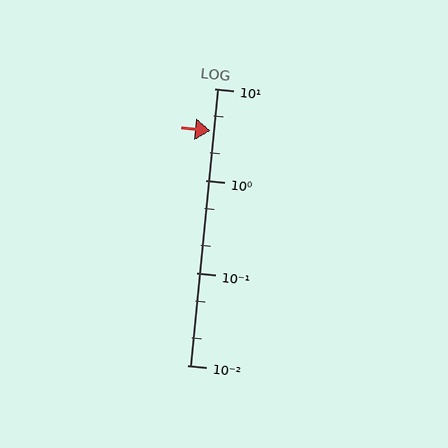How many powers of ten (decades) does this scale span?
The scale spans 3 decades, from 0.01 to 10.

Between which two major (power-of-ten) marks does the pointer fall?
The pointer is between 1 and 10.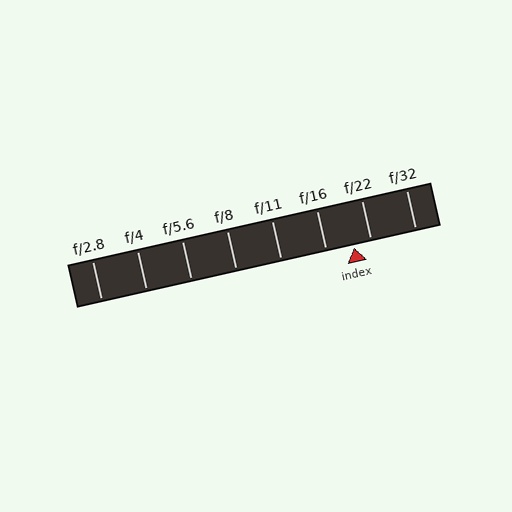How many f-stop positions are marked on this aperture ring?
There are 8 f-stop positions marked.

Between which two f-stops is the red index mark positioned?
The index mark is between f/16 and f/22.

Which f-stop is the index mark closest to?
The index mark is closest to f/22.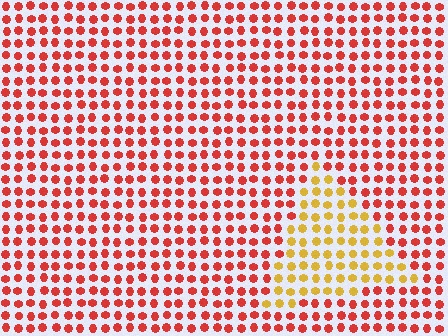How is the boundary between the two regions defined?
The boundary is defined purely by a slight shift in hue (about 46 degrees). Spacing, size, and orientation are identical on both sides.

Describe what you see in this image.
The image is filled with small red elements in a uniform arrangement. A triangle-shaped region is visible where the elements are tinted to a slightly different hue, forming a subtle color boundary.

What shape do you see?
I see a triangle.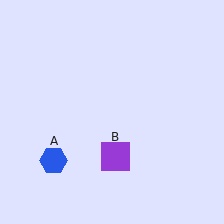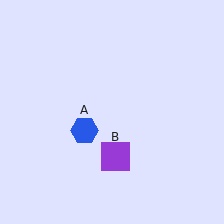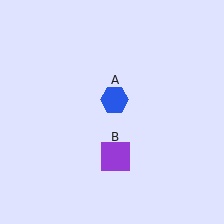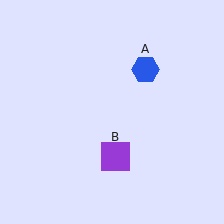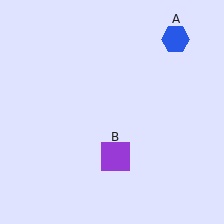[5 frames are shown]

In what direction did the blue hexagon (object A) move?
The blue hexagon (object A) moved up and to the right.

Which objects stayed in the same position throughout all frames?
Purple square (object B) remained stationary.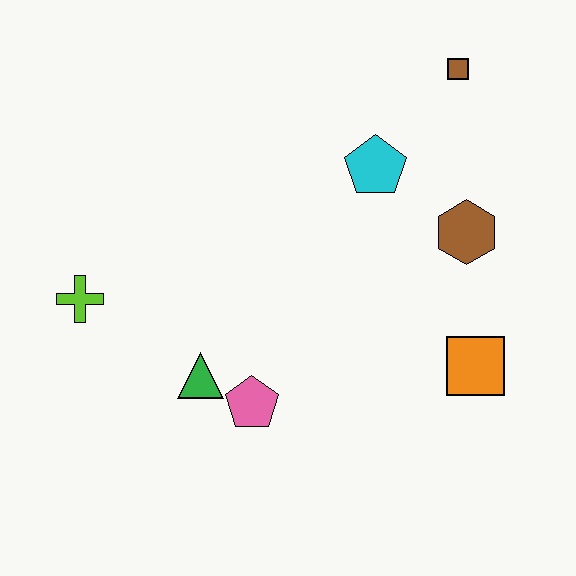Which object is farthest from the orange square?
The lime cross is farthest from the orange square.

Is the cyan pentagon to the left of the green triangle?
No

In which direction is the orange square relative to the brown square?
The orange square is below the brown square.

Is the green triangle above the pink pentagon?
Yes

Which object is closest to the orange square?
The brown hexagon is closest to the orange square.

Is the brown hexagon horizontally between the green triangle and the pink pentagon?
No